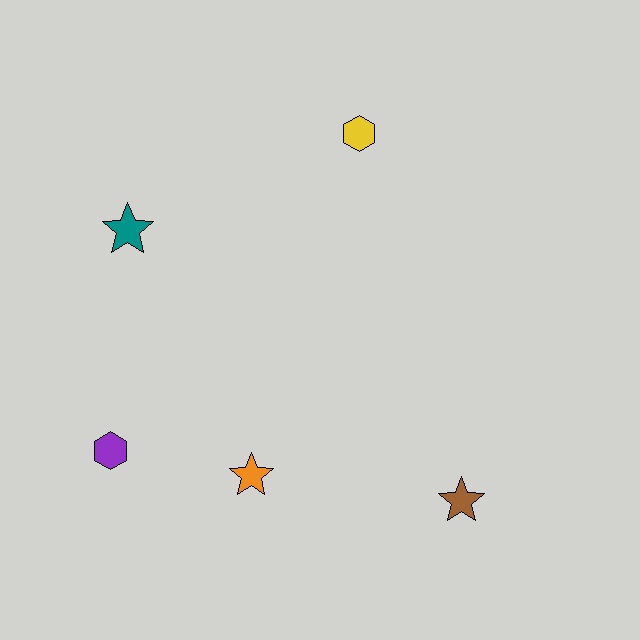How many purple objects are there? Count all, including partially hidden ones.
There is 1 purple object.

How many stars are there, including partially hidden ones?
There are 3 stars.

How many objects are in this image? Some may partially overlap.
There are 5 objects.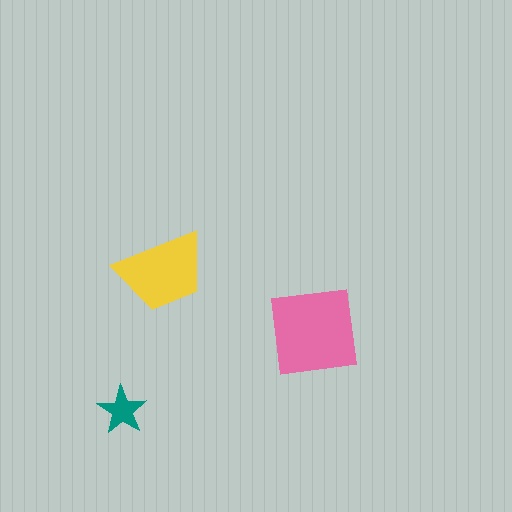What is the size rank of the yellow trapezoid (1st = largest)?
2nd.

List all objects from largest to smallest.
The pink square, the yellow trapezoid, the teal star.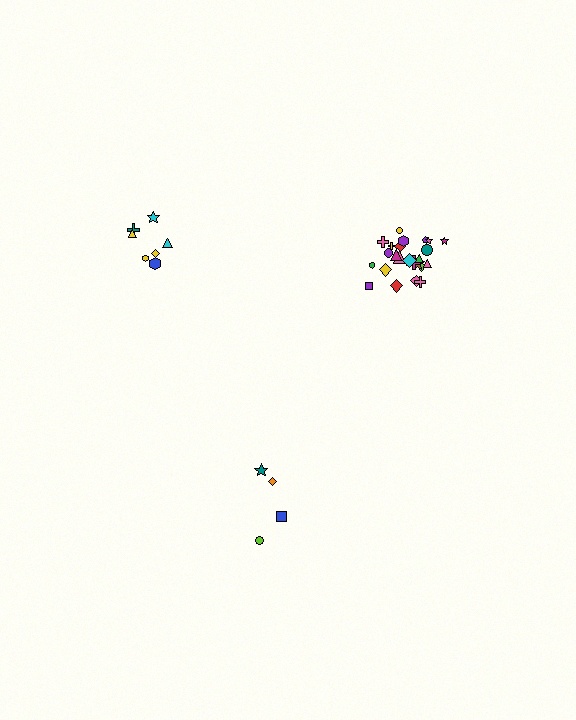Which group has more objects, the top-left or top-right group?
The top-right group.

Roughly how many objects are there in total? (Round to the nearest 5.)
Roughly 35 objects in total.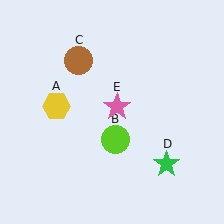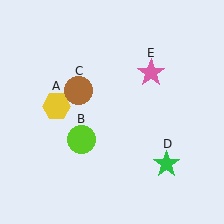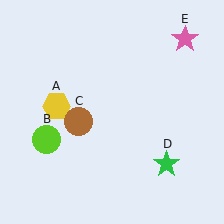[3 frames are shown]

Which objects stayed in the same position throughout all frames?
Yellow hexagon (object A) and green star (object D) remained stationary.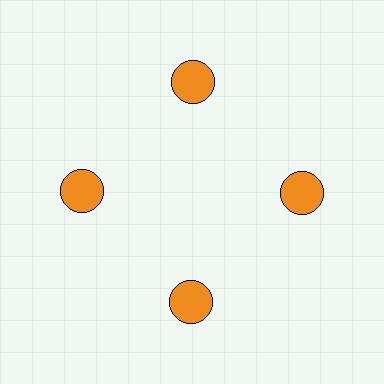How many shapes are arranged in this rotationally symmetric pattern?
There are 4 shapes, arranged in 4 groups of 1.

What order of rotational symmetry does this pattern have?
This pattern has 4-fold rotational symmetry.